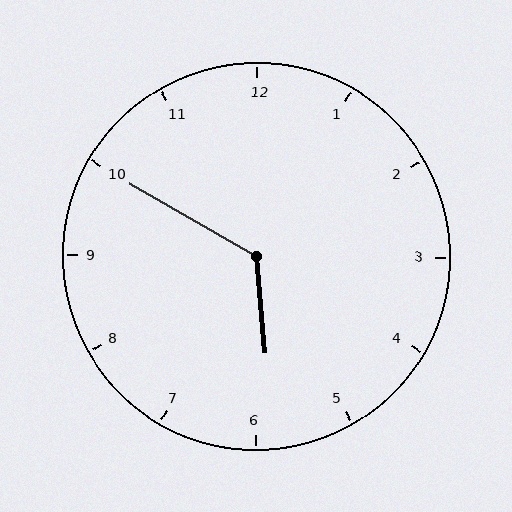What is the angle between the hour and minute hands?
Approximately 125 degrees.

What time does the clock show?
5:50.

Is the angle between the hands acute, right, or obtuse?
It is obtuse.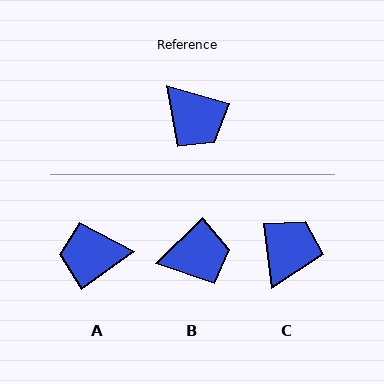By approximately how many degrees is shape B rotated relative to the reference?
Approximately 61 degrees counter-clockwise.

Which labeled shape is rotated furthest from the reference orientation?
A, about 127 degrees away.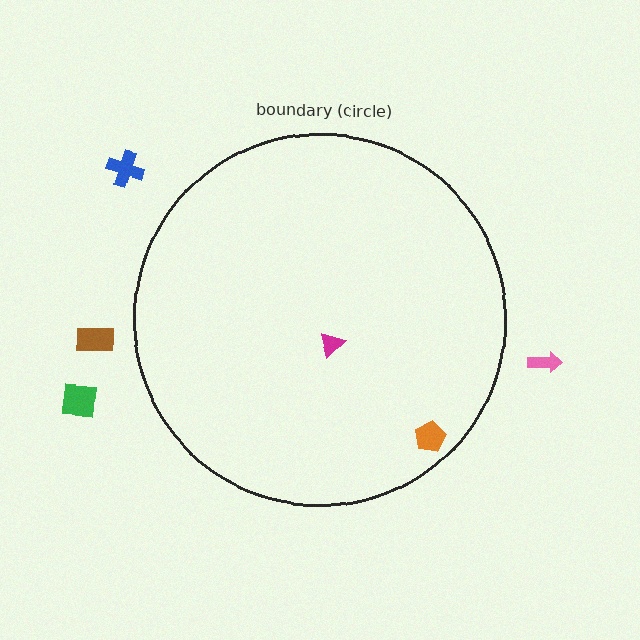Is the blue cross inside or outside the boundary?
Outside.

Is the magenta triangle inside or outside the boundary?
Inside.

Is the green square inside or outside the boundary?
Outside.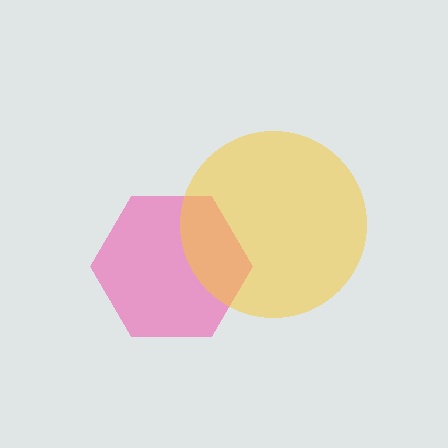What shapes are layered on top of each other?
The layered shapes are: a pink hexagon, a yellow circle.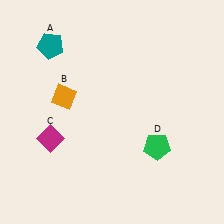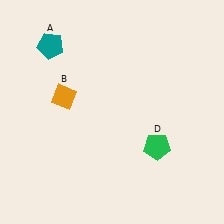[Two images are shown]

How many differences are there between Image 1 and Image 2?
There is 1 difference between the two images.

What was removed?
The magenta diamond (C) was removed in Image 2.